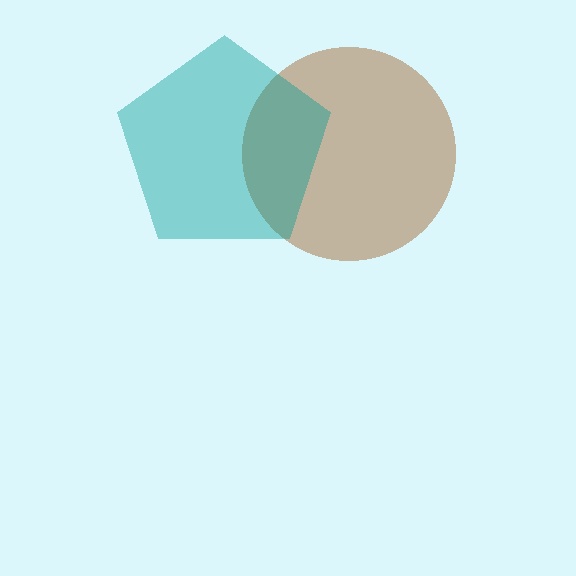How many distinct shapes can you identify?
There are 2 distinct shapes: a brown circle, a teal pentagon.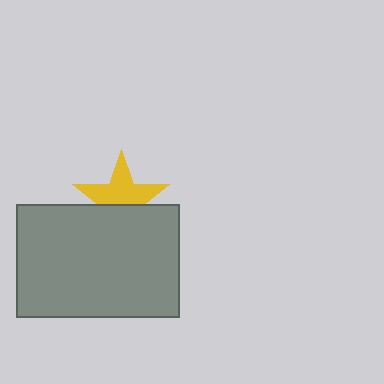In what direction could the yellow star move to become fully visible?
The yellow star could move up. That would shift it out from behind the gray rectangle entirely.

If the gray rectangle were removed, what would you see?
You would see the complete yellow star.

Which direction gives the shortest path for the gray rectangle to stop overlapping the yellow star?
Moving down gives the shortest separation.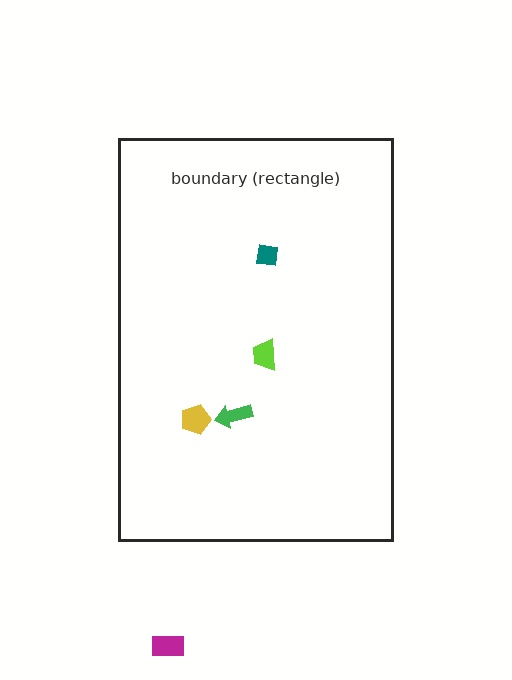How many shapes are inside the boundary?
4 inside, 1 outside.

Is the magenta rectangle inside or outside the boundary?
Outside.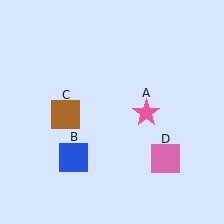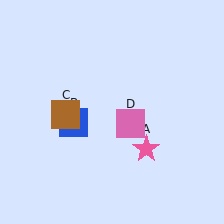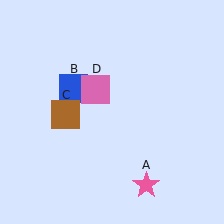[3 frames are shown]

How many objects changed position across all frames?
3 objects changed position: pink star (object A), blue square (object B), pink square (object D).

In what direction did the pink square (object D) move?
The pink square (object D) moved up and to the left.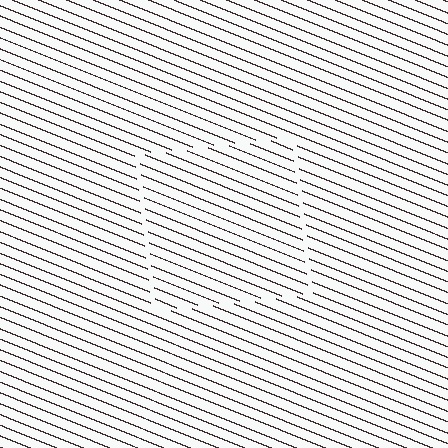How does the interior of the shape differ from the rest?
The interior of the shape contains the same grating, shifted by half a period — the contour is defined by the phase discontinuity where line-ends from the inner and outer gratings abut.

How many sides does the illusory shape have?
4 sides — the line-ends trace a square.